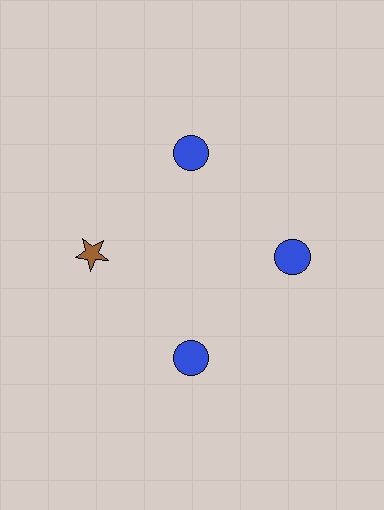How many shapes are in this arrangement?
There are 4 shapes arranged in a ring pattern.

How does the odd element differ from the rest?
It differs in both color (brown instead of blue) and shape (star instead of circle).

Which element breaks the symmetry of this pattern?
The brown star at roughly the 9 o'clock position breaks the symmetry. All other shapes are blue circles.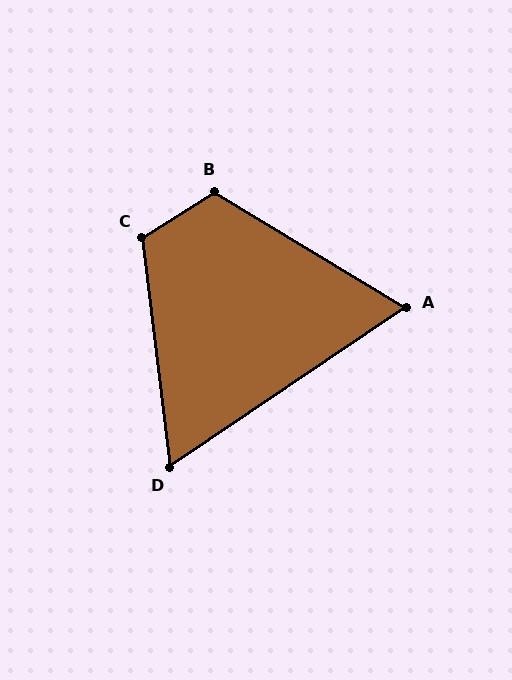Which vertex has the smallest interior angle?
D, at approximately 63 degrees.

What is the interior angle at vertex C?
Approximately 115 degrees (obtuse).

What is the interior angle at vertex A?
Approximately 65 degrees (acute).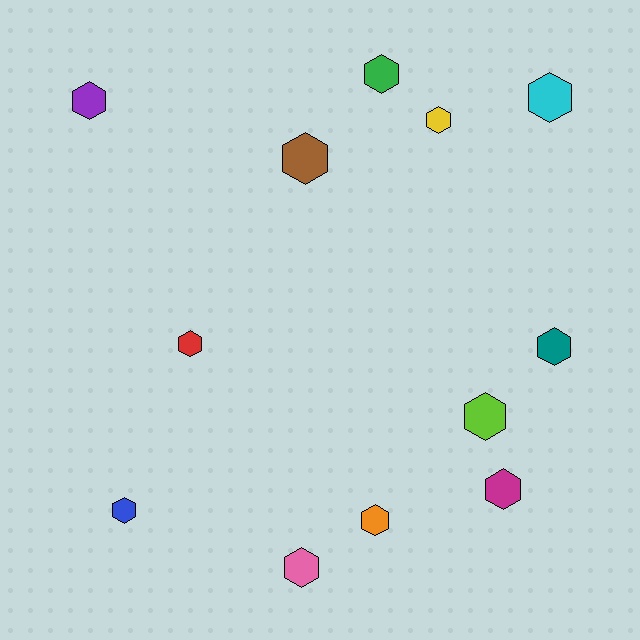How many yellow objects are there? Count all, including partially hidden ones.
There is 1 yellow object.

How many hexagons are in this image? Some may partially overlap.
There are 12 hexagons.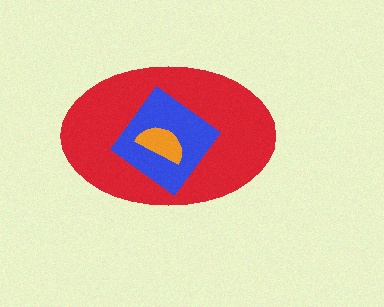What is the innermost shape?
The orange semicircle.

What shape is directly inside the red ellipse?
The blue diamond.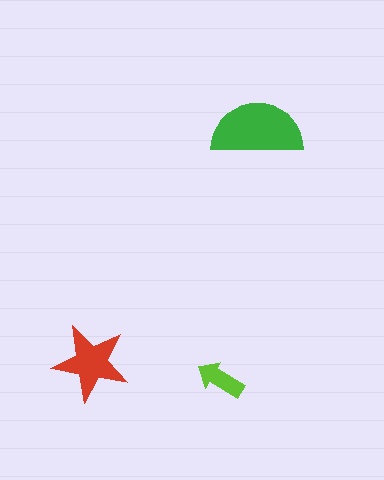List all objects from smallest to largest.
The lime arrow, the red star, the green semicircle.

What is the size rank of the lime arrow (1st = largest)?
3rd.